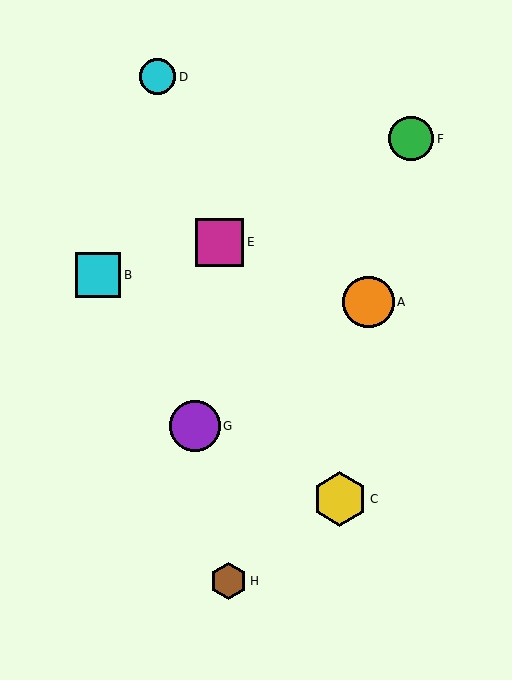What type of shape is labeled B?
Shape B is a cyan square.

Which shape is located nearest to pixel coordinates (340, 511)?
The yellow hexagon (labeled C) at (340, 499) is nearest to that location.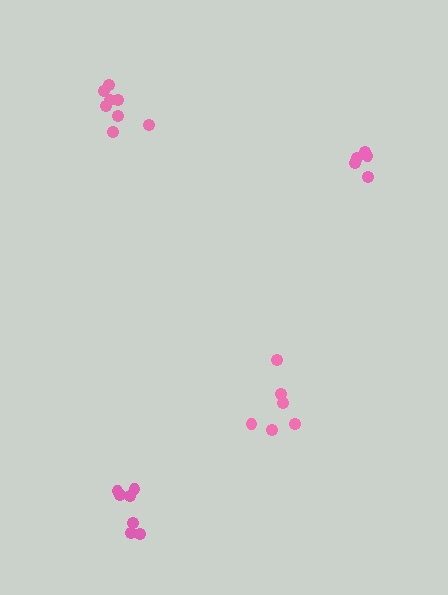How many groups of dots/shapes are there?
There are 4 groups.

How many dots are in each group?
Group 1: 8 dots, Group 2: 6 dots, Group 3: 7 dots, Group 4: 5 dots (26 total).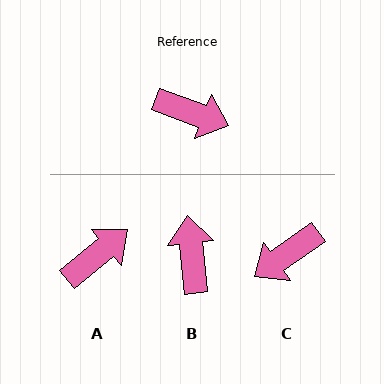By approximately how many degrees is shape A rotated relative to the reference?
Approximately 60 degrees counter-clockwise.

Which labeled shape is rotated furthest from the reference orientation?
C, about 125 degrees away.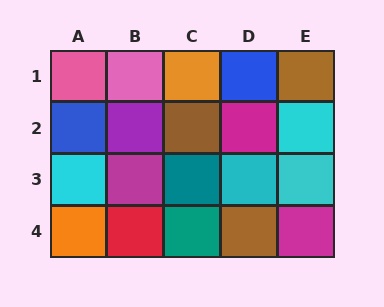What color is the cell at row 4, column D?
Brown.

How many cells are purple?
1 cell is purple.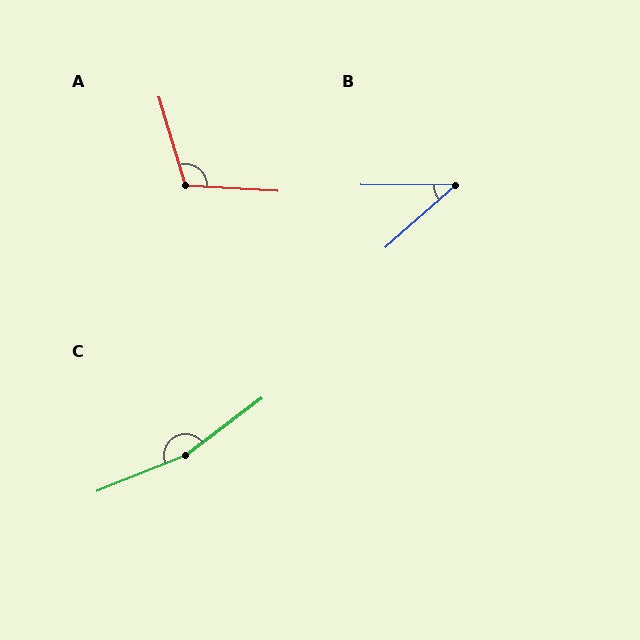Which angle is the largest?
C, at approximately 165 degrees.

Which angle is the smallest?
B, at approximately 42 degrees.